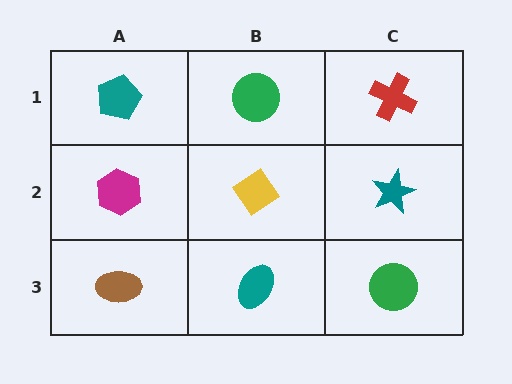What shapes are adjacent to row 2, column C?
A red cross (row 1, column C), a green circle (row 3, column C), a yellow diamond (row 2, column B).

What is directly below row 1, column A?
A magenta hexagon.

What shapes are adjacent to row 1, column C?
A teal star (row 2, column C), a green circle (row 1, column B).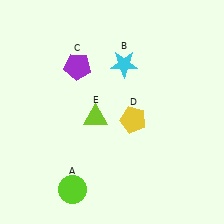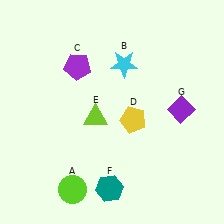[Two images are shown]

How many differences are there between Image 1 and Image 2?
There are 2 differences between the two images.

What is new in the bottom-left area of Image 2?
A teal hexagon (F) was added in the bottom-left area of Image 2.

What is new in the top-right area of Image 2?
A purple diamond (G) was added in the top-right area of Image 2.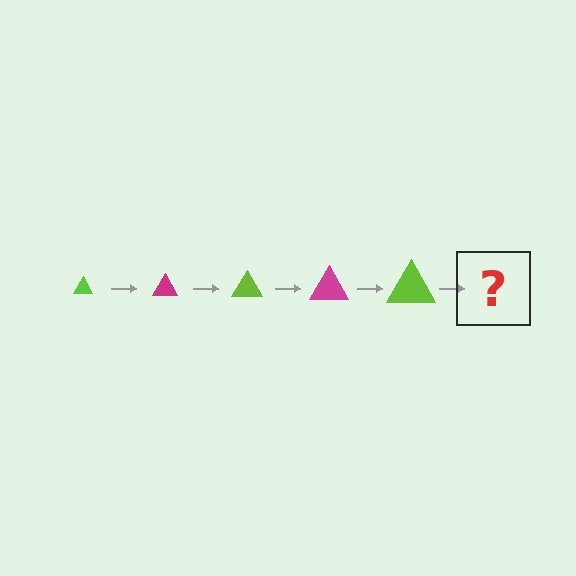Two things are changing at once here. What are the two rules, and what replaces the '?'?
The two rules are that the triangle grows larger each step and the color cycles through lime and magenta. The '?' should be a magenta triangle, larger than the previous one.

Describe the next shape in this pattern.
It should be a magenta triangle, larger than the previous one.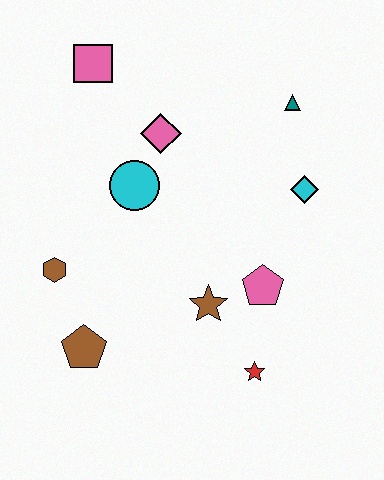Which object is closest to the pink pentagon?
The brown star is closest to the pink pentagon.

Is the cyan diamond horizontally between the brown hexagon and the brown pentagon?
No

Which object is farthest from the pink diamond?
The red star is farthest from the pink diamond.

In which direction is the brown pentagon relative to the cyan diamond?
The brown pentagon is to the left of the cyan diamond.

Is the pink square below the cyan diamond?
No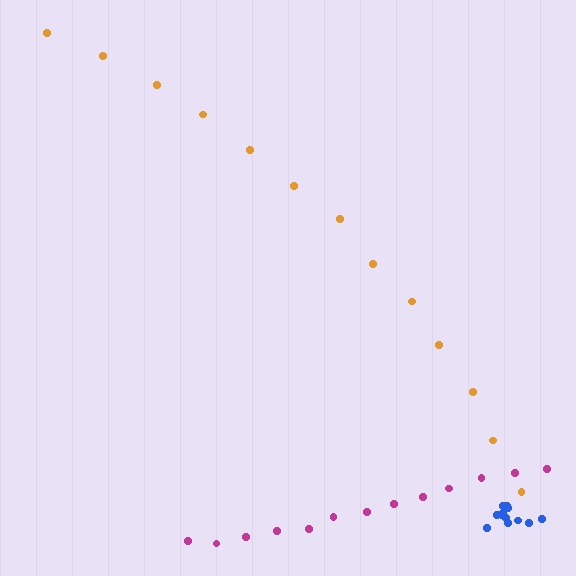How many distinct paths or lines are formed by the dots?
There are 3 distinct paths.